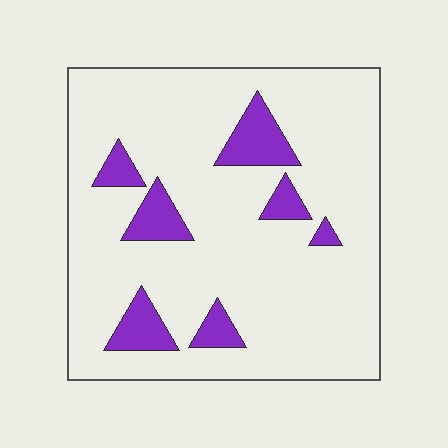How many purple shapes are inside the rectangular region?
7.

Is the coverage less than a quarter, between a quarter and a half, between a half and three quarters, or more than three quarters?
Less than a quarter.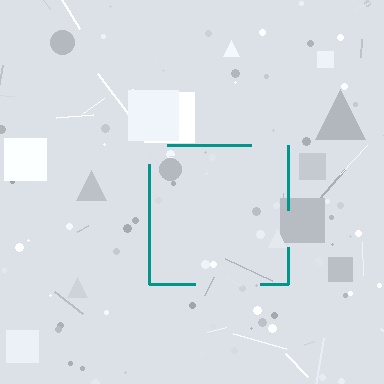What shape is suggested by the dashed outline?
The dashed outline suggests a square.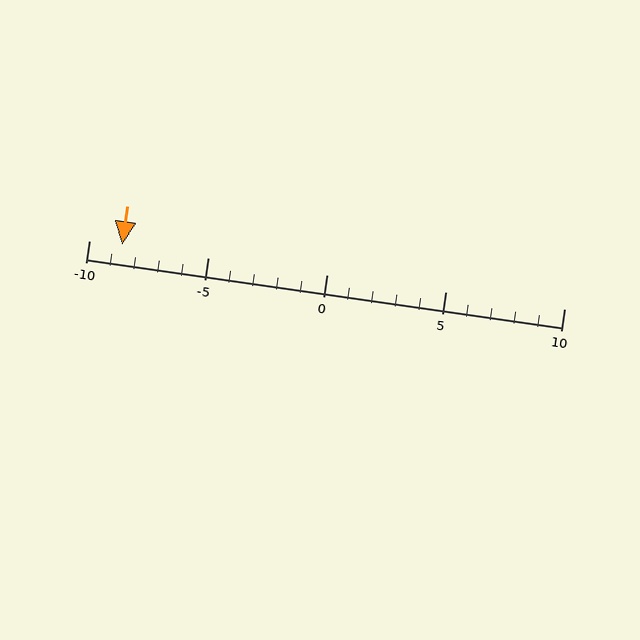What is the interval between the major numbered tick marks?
The major tick marks are spaced 5 units apart.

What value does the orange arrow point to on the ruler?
The orange arrow points to approximately -9.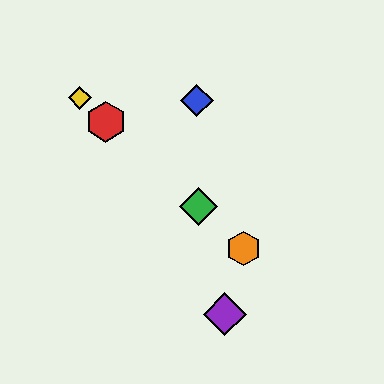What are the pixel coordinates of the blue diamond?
The blue diamond is at (197, 100).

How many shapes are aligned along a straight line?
4 shapes (the red hexagon, the green diamond, the yellow diamond, the orange hexagon) are aligned along a straight line.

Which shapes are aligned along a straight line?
The red hexagon, the green diamond, the yellow diamond, the orange hexagon are aligned along a straight line.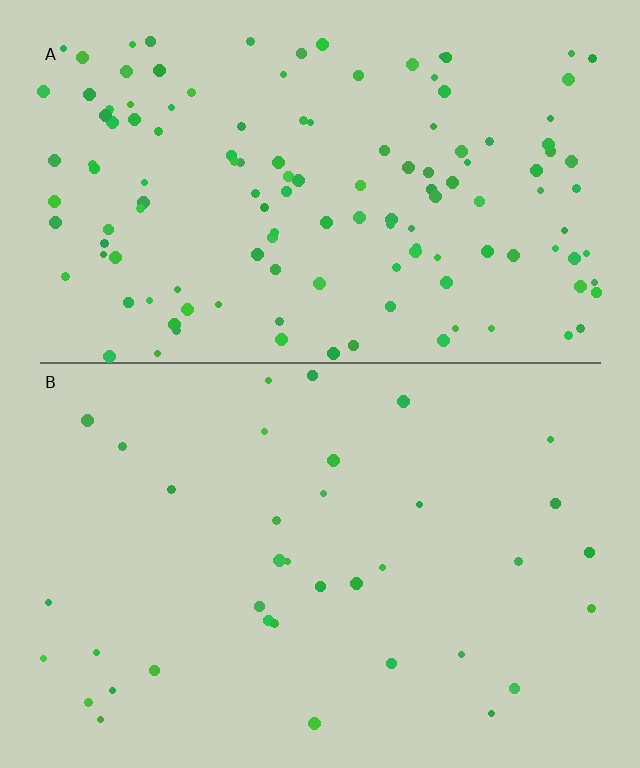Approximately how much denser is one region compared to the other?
Approximately 3.7× — region A over region B.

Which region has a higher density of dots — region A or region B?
A (the top).